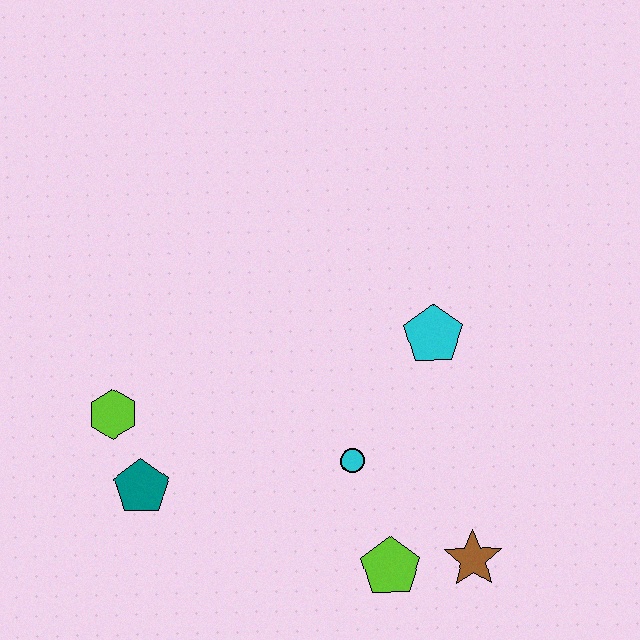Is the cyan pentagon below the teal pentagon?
No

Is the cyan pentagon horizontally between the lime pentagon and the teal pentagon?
No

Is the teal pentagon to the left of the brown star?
Yes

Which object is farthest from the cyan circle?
The lime hexagon is farthest from the cyan circle.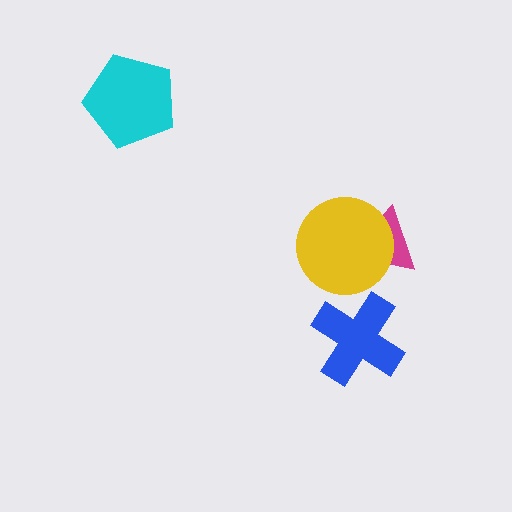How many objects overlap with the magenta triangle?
1 object overlaps with the magenta triangle.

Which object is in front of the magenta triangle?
The yellow circle is in front of the magenta triangle.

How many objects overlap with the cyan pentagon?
0 objects overlap with the cyan pentagon.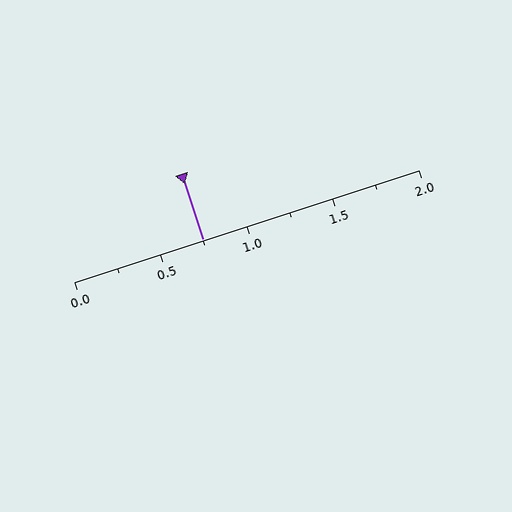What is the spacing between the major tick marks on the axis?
The major ticks are spaced 0.5 apart.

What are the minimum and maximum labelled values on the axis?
The axis runs from 0.0 to 2.0.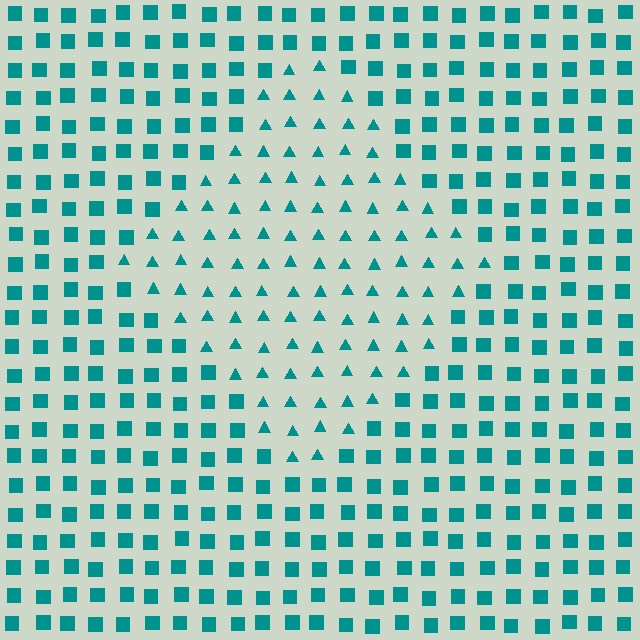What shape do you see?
I see a diamond.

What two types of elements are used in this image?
The image uses triangles inside the diamond region and squares outside it.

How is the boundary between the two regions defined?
The boundary is defined by a change in element shape: triangles inside vs. squares outside. All elements share the same color and spacing.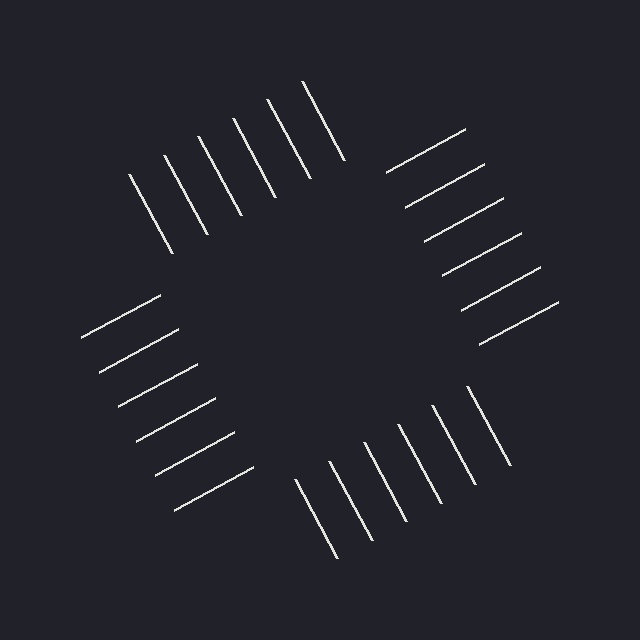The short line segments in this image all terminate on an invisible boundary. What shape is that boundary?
An illusory square — the line segments terminate on its edges but no continuous stroke is drawn.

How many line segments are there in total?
24 — 6 along each of the 4 edges.